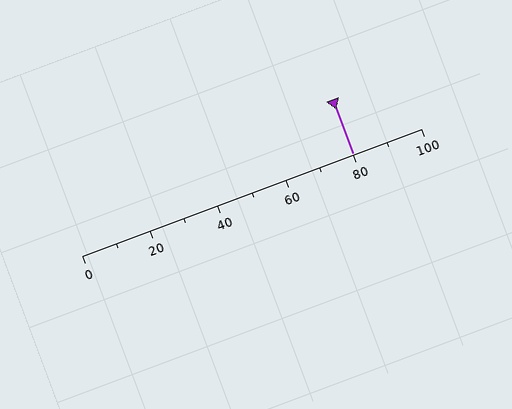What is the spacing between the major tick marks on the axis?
The major ticks are spaced 20 apart.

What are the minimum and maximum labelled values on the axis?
The axis runs from 0 to 100.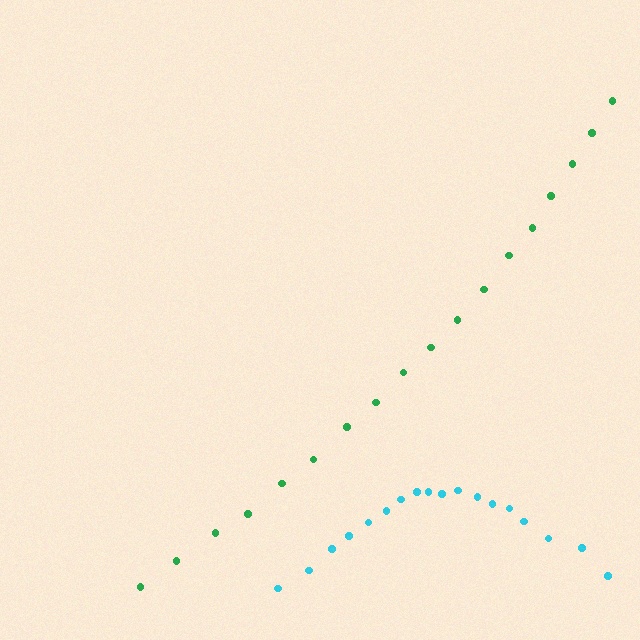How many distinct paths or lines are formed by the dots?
There are 2 distinct paths.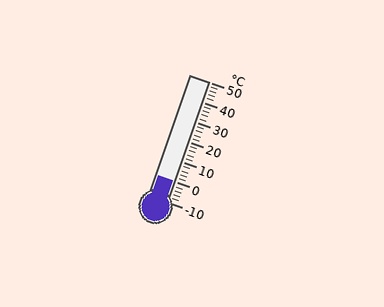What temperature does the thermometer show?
The thermometer shows approximately 0°C.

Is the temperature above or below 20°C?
The temperature is below 20°C.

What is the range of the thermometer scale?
The thermometer scale ranges from -10°C to 50°C.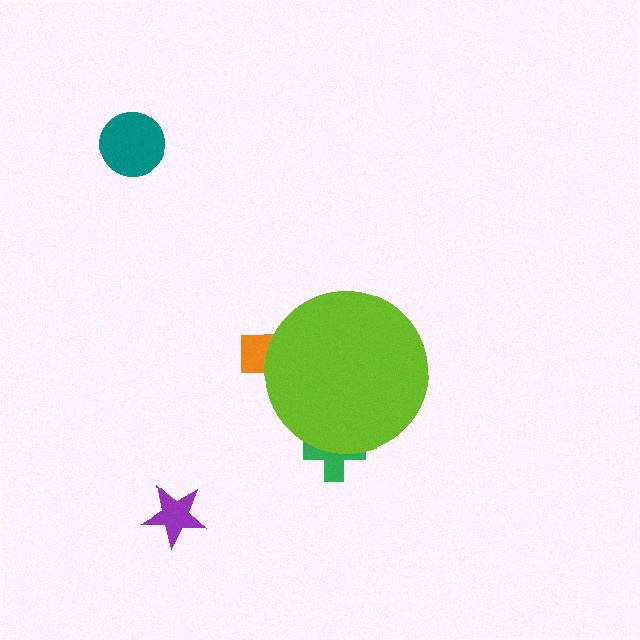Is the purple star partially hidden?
No, the purple star is fully visible.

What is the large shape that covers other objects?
A lime circle.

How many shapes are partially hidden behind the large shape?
2 shapes are partially hidden.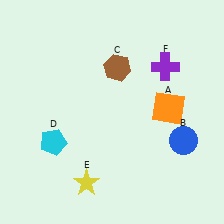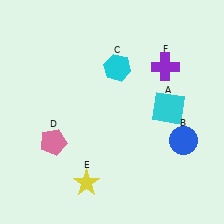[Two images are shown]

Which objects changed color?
A changed from orange to cyan. C changed from brown to cyan. D changed from cyan to pink.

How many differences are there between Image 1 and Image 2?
There are 3 differences between the two images.